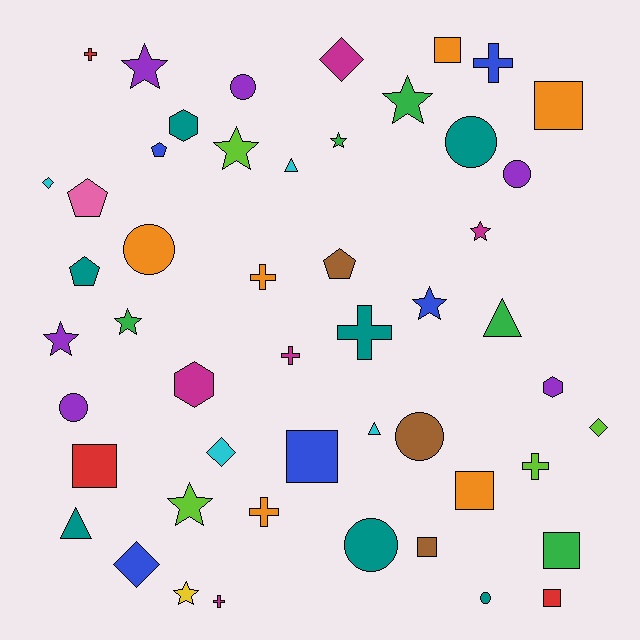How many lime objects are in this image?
There are 4 lime objects.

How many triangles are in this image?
There are 4 triangles.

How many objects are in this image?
There are 50 objects.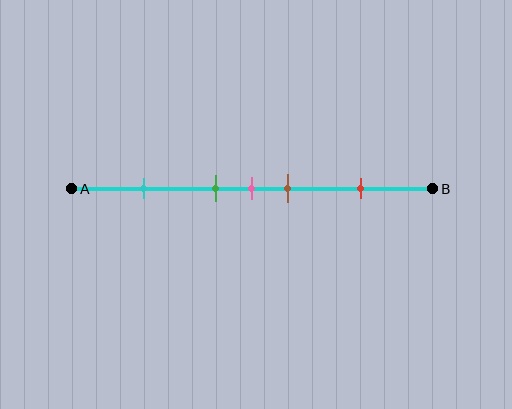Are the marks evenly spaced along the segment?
No, the marks are not evenly spaced.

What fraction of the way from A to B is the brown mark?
The brown mark is approximately 60% (0.6) of the way from A to B.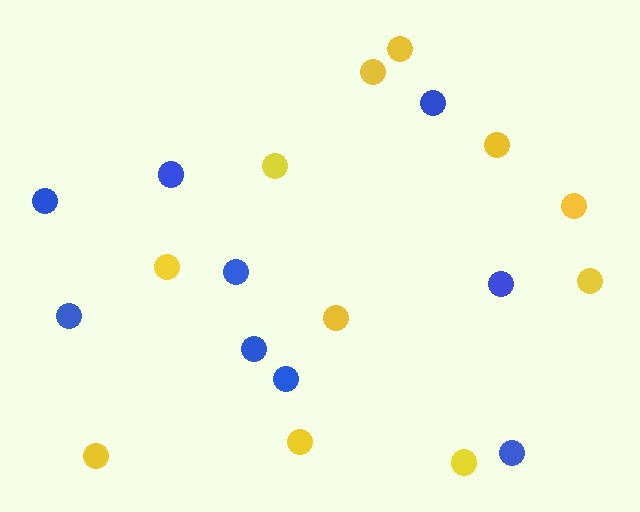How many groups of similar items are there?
There are 2 groups: one group of blue circles (9) and one group of yellow circles (11).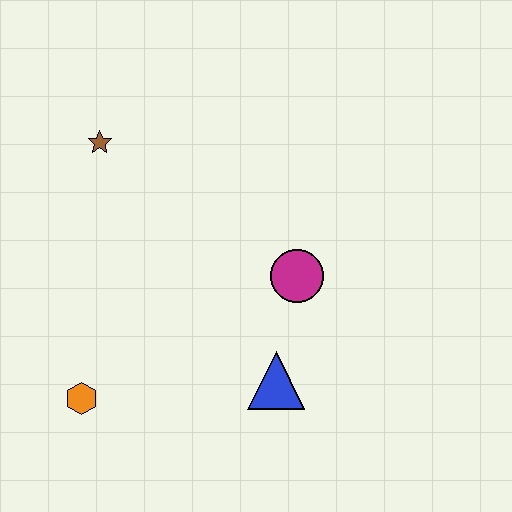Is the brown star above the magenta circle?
Yes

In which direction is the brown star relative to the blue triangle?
The brown star is above the blue triangle.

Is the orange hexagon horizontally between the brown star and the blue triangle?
No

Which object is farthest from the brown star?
The blue triangle is farthest from the brown star.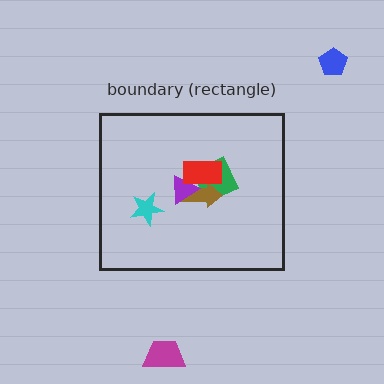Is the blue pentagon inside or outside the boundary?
Outside.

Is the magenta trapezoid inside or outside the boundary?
Outside.